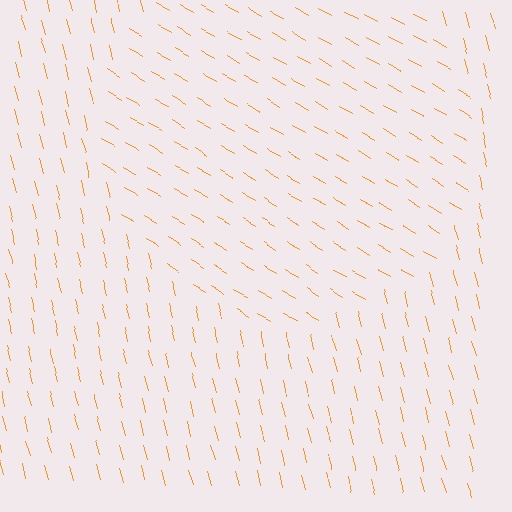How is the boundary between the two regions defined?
The boundary is defined purely by a change in line orientation (approximately 45 degrees difference). All lines are the same color and thickness.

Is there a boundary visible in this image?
Yes, there is a texture boundary formed by a change in line orientation.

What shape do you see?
I see a circle.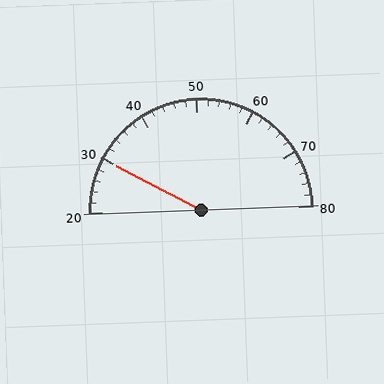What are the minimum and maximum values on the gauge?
The gauge ranges from 20 to 80.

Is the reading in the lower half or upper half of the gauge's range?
The reading is in the lower half of the range (20 to 80).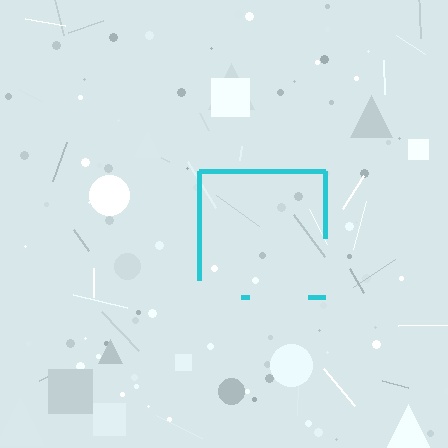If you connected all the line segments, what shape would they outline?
They would outline a square.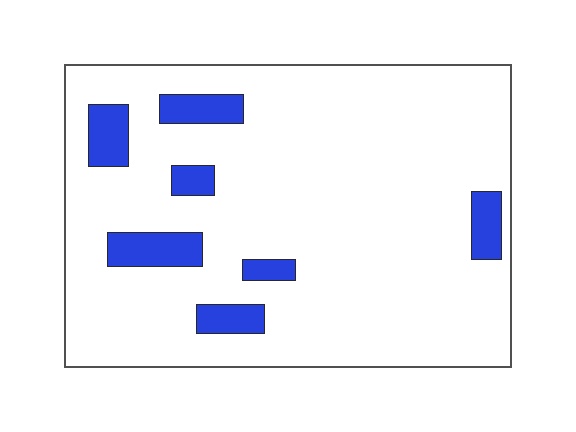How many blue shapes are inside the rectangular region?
7.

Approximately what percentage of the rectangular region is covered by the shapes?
Approximately 10%.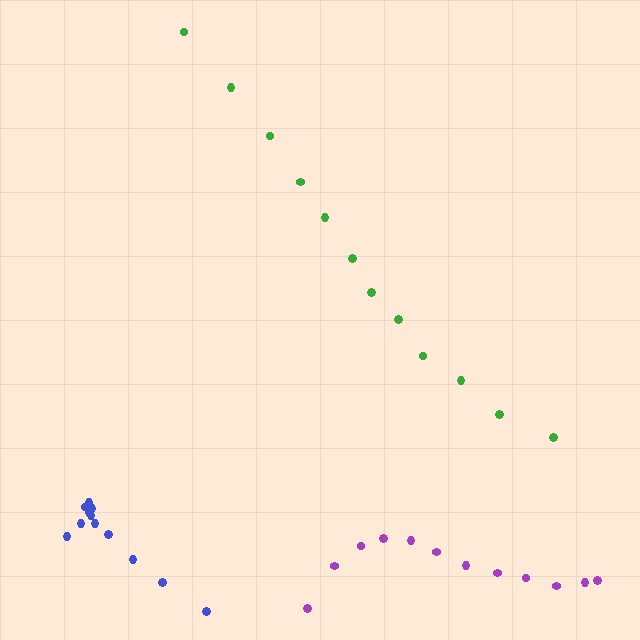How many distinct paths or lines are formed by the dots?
There are 3 distinct paths.